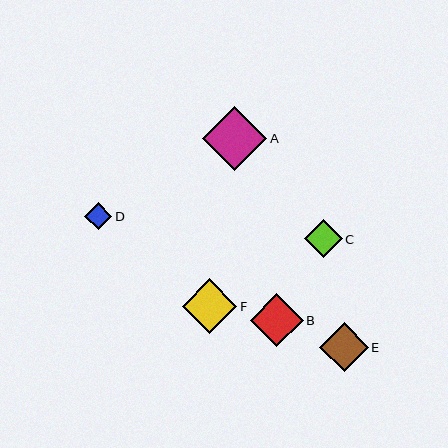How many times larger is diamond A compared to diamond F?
Diamond A is approximately 1.2 times the size of diamond F.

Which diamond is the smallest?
Diamond D is the smallest with a size of approximately 27 pixels.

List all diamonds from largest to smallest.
From largest to smallest: A, F, B, E, C, D.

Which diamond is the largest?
Diamond A is the largest with a size of approximately 64 pixels.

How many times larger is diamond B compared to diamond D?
Diamond B is approximately 2.0 times the size of diamond D.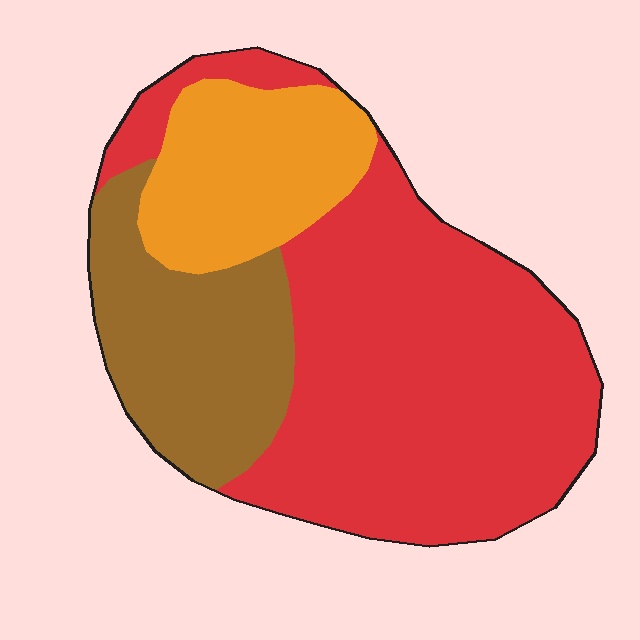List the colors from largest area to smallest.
From largest to smallest: red, brown, orange.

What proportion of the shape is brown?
Brown covers 23% of the shape.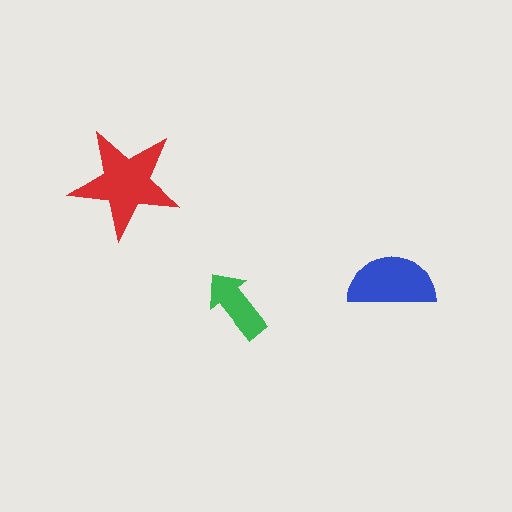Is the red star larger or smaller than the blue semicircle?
Larger.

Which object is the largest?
The red star.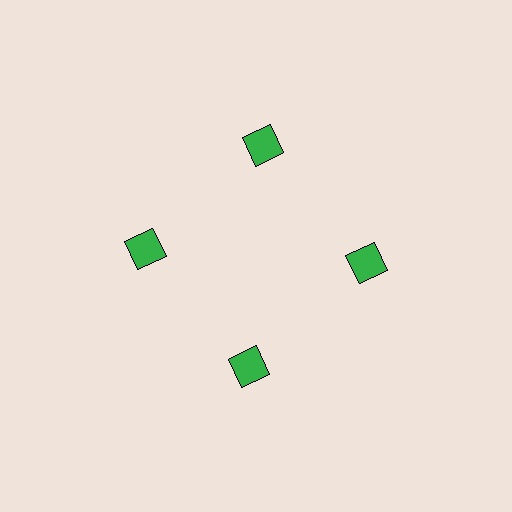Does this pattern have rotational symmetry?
Yes, this pattern has 4-fold rotational symmetry. It looks the same after rotating 90 degrees around the center.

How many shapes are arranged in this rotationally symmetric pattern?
There are 4 shapes, arranged in 4 groups of 1.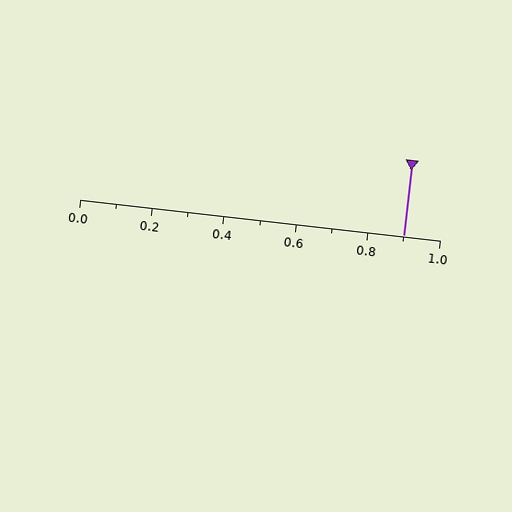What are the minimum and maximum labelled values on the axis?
The axis runs from 0.0 to 1.0.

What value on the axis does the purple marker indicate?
The marker indicates approximately 0.9.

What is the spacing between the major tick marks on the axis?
The major ticks are spaced 0.2 apart.